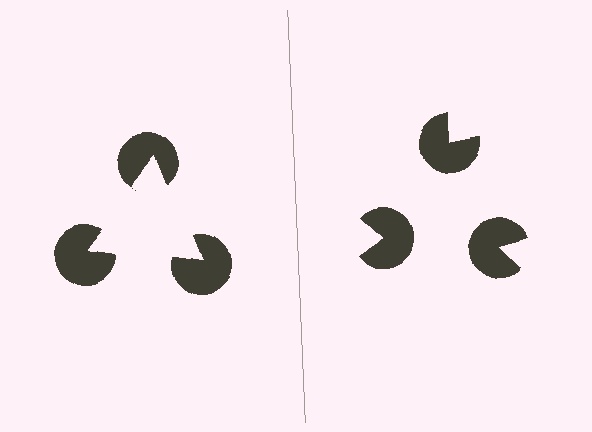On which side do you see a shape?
An illusory triangle appears on the left side. On the right side the wedge cuts are rotated, so no coherent shape forms.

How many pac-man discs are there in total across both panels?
6 — 3 on each side.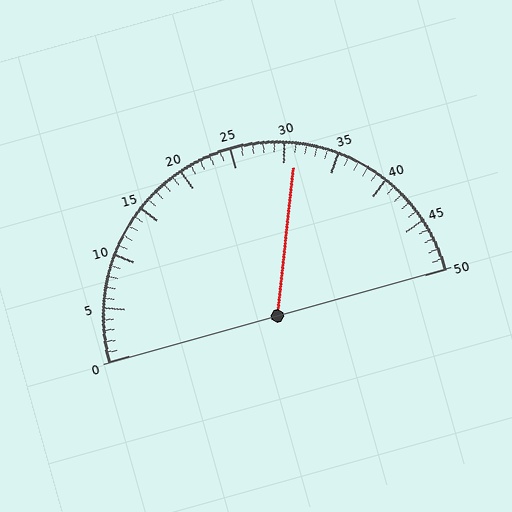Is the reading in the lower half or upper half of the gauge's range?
The reading is in the upper half of the range (0 to 50).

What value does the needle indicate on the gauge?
The needle indicates approximately 31.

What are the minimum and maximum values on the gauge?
The gauge ranges from 0 to 50.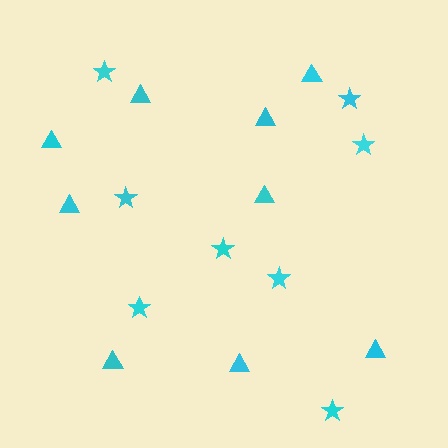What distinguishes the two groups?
There are 2 groups: one group of triangles (9) and one group of stars (8).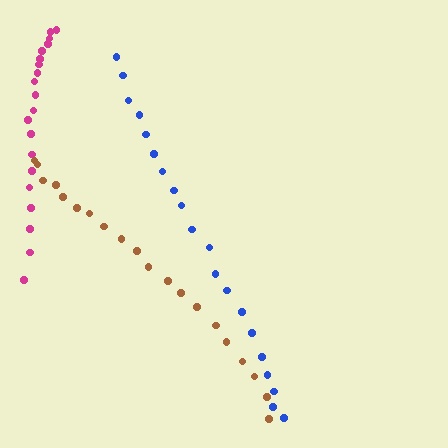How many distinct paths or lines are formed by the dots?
There are 3 distinct paths.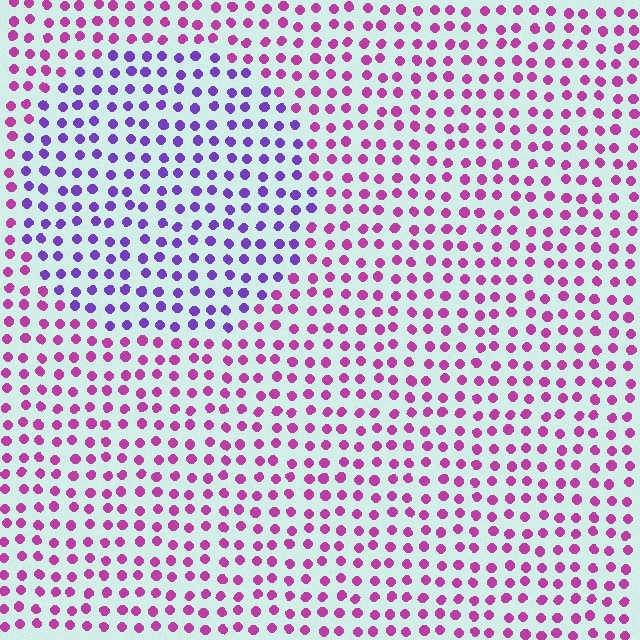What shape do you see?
I see a circle.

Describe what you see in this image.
The image is filled with small magenta elements in a uniform arrangement. A circle-shaped region is visible where the elements are tinted to a slightly different hue, forming a subtle color boundary.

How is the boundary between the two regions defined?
The boundary is defined purely by a slight shift in hue (about 45 degrees). Spacing, size, and orientation are identical on both sides.